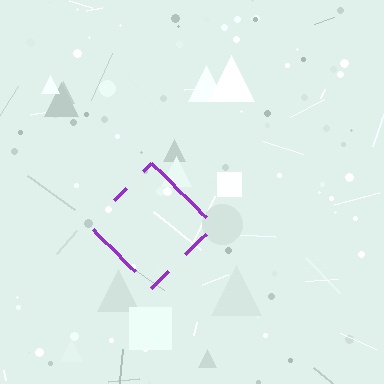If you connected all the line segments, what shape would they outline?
They would outline a diamond.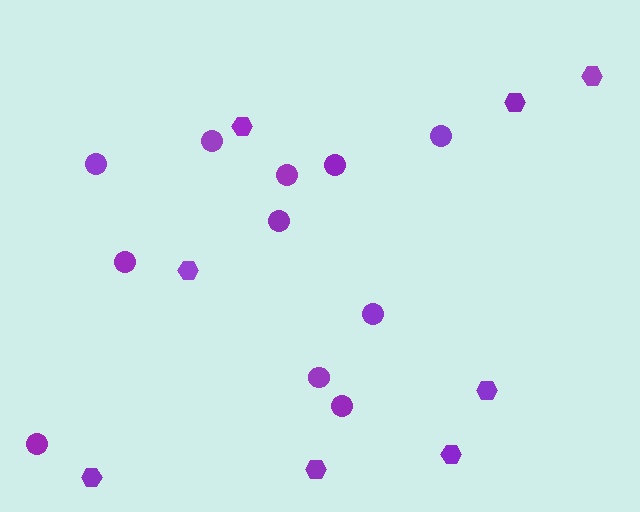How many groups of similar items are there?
There are 2 groups: one group of circles (11) and one group of hexagons (8).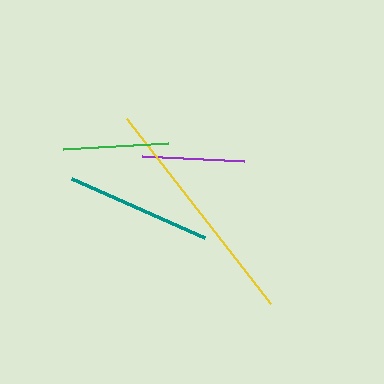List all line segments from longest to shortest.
From longest to shortest: yellow, teal, green, purple.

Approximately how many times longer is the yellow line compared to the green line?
The yellow line is approximately 2.2 times the length of the green line.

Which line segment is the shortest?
The purple line is the shortest at approximately 102 pixels.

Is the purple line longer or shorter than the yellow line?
The yellow line is longer than the purple line.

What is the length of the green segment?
The green segment is approximately 105 pixels long.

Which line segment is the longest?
The yellow line is the longest at approximately 234 pixels.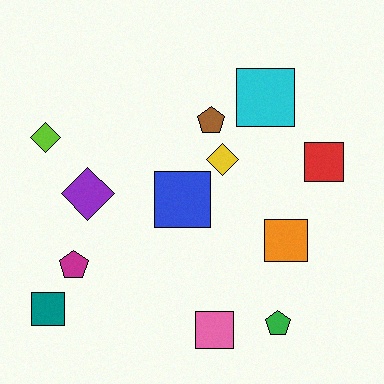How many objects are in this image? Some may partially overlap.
There are 12 objects.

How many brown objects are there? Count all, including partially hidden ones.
There is 1 brown object.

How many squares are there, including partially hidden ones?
There are 6 squares.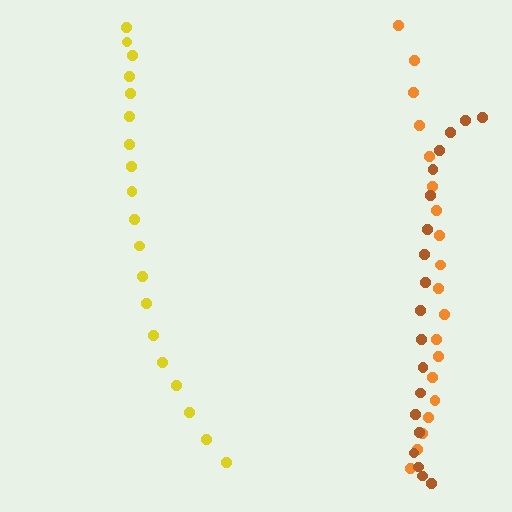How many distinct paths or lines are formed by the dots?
There are 3 distinct paths.